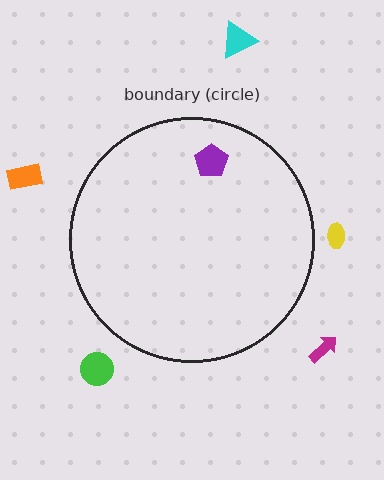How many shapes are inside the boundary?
1 inside, 5 outside.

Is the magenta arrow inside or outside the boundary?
Outside.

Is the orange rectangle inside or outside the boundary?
Outside.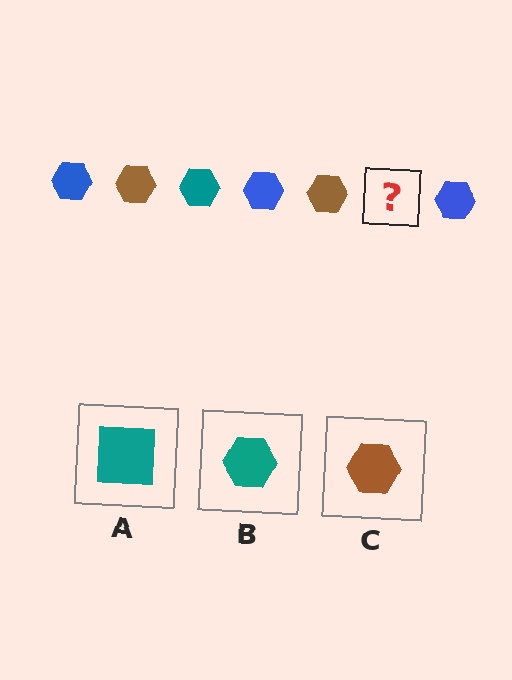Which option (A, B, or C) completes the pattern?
B.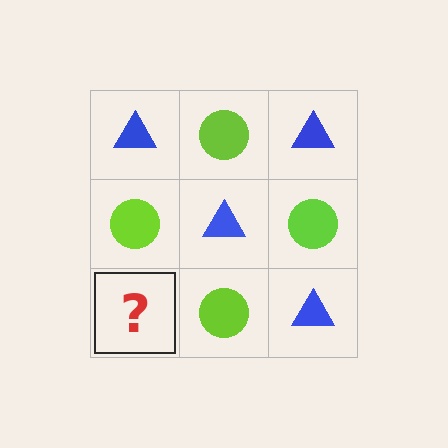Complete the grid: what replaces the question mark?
The question mark should be replaced with a blue triangle.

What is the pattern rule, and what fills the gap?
The rule is that it alternates blue triangle and lime circle in a checkerboard pattern. The gap should be filled with a blue triangle.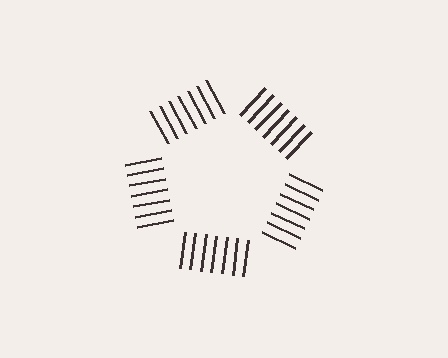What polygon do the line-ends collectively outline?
An illusory pentagon — the line segments terminate on its edges but no continuous stroke is drawn.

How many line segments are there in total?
35 — 7 along each of the 5 edges.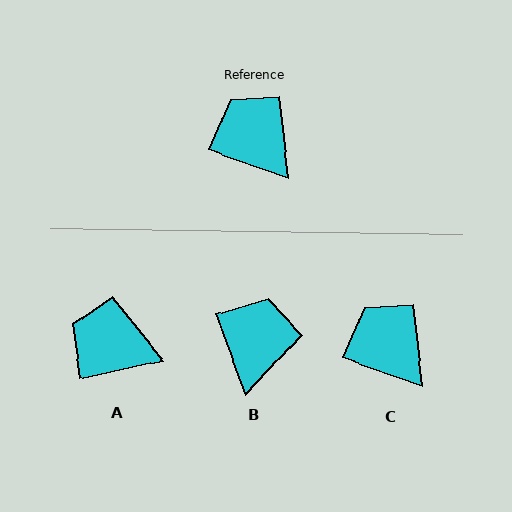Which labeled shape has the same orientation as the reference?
C.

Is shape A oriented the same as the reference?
No, it is off by about 32 degrees.